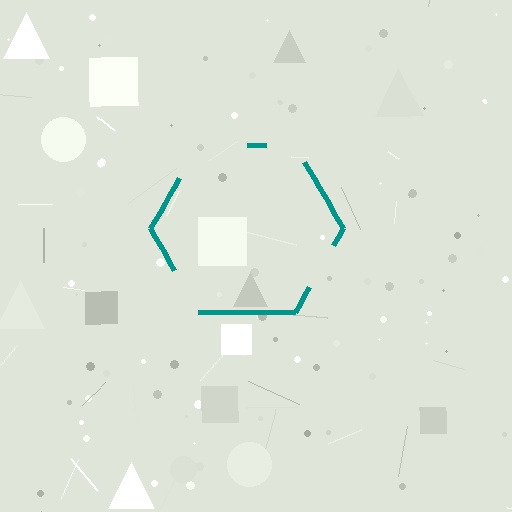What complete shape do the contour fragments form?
The contour fragments form a hexagon.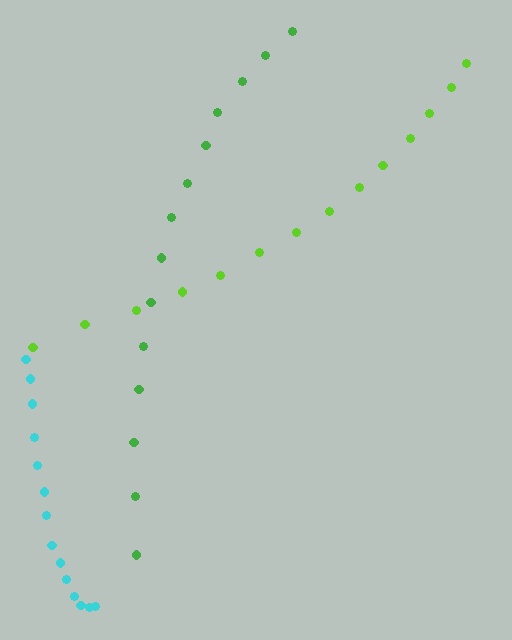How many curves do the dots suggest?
There are 3 distinct paths.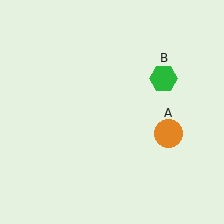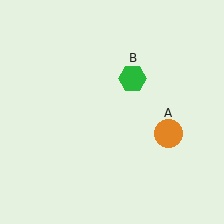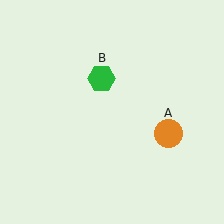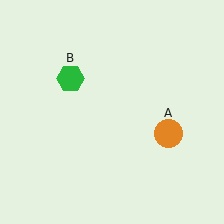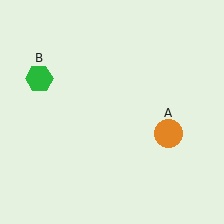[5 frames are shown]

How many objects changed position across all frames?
1 object changed position: green hexagon (object B).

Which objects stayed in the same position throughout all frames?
Orange circle (object A) remained stationary.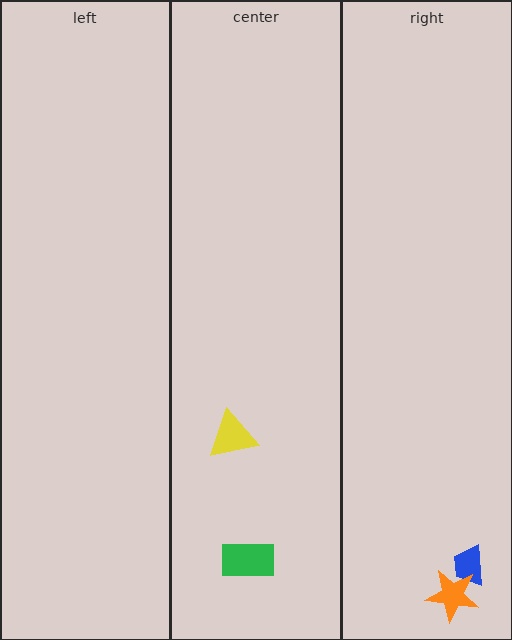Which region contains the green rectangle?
The center region.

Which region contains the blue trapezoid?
The right region.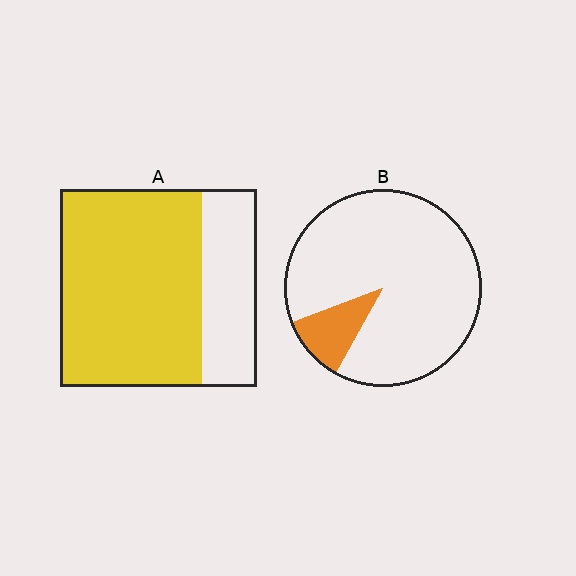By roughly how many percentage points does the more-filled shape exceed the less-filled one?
By roughly 60 percentage points (A over B).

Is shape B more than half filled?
No.